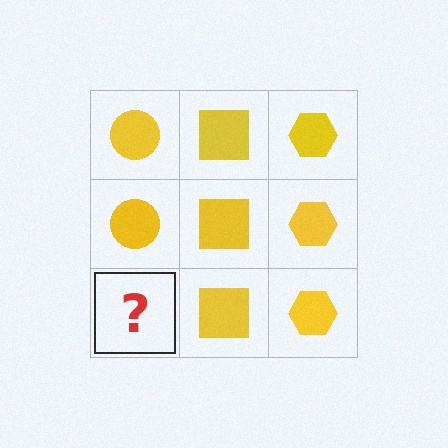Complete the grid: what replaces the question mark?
The question mark should be replaced with a yellow circle.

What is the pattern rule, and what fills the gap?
The rule is that each column has a consistent shape. The gap should be filled with a yellow circle.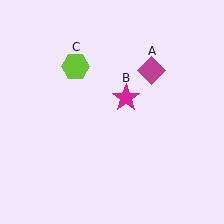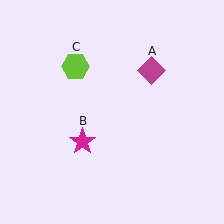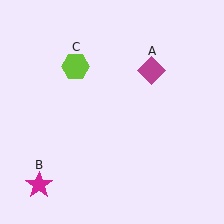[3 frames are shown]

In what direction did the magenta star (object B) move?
The magenta star (object B) moved down and to the left.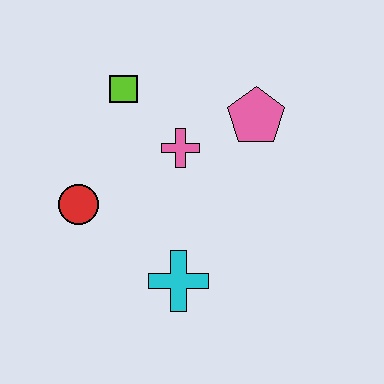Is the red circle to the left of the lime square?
Yes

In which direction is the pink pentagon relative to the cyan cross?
The pink pentagon is above the cyan cross.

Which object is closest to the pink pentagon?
The pink cross is closest to the pink pentagon.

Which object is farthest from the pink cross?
The cyan cross is farthest from the pink cross.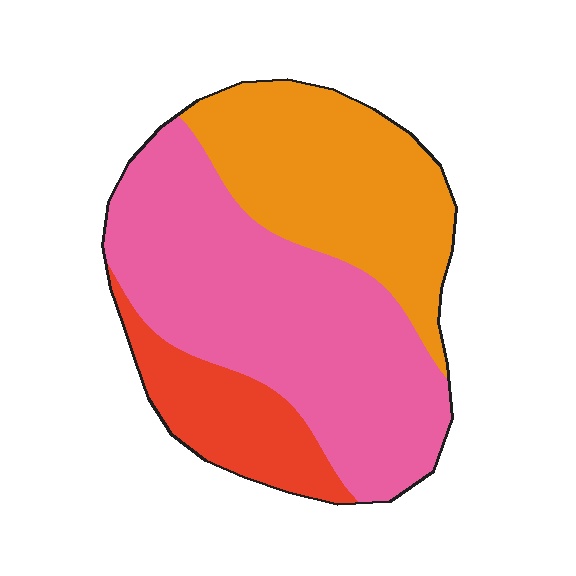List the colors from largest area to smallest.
From largest to smallest: pink, orange, red.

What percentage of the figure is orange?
Orange covers about 35% of the figure.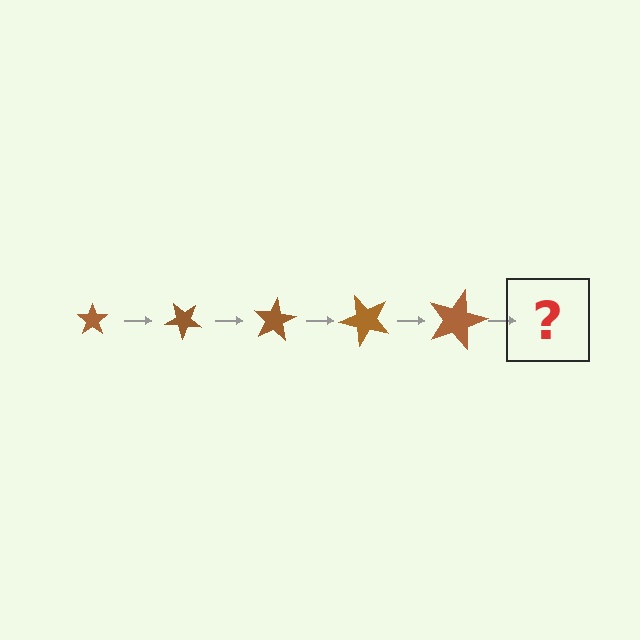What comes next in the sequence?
The next element should be a star, larger than the previous one and rotated 200 degrees from the start.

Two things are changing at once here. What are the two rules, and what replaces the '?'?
The two rules are that the star grows larger each step and it rotates 40 degrees each step. The '?' should be a star, larger than the previous one and rotated 200 degrees from the start.